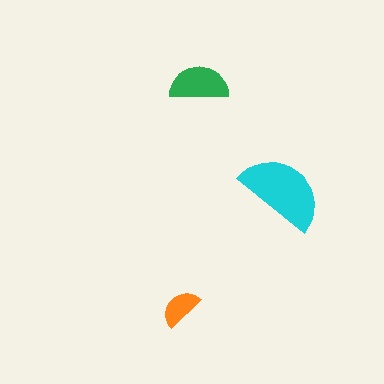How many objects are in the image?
There are 3 objects in the image.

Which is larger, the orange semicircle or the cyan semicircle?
The cyan one.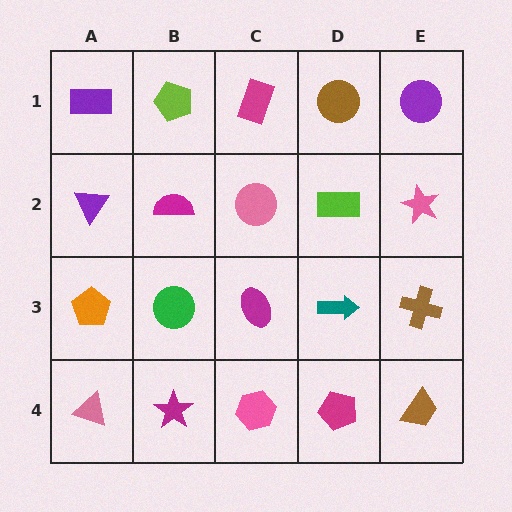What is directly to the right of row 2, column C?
A lime rectangle.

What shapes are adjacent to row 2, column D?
A brown circle (row 1, column D), a teal arrow (row 3, column D), a pink circle (row 2, column C), a pink star (row 2, column E).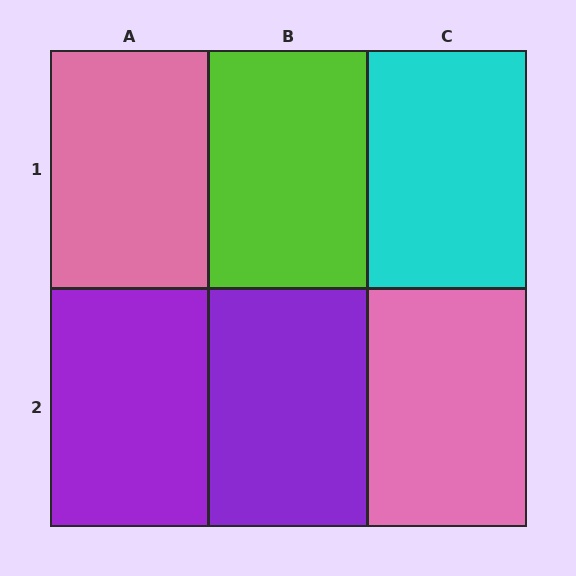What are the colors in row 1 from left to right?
Pink, lime, cyan.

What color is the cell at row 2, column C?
Pink.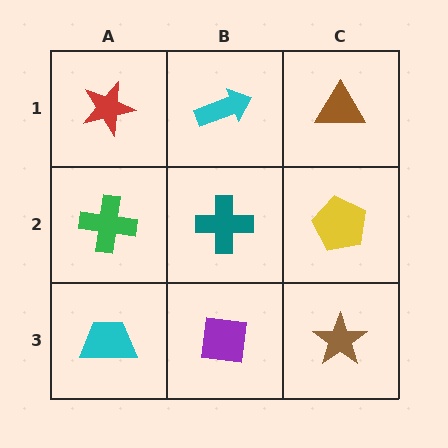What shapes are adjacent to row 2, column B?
A cyan arrow (row 1, column B), a purple square (row 3, column B), a green cross (row 2, column A), a yellow pentagon (row 2, column C).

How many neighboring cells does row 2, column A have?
3.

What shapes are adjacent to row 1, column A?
A green cross (row 2, column A), a cyan arrow (row 1, column B).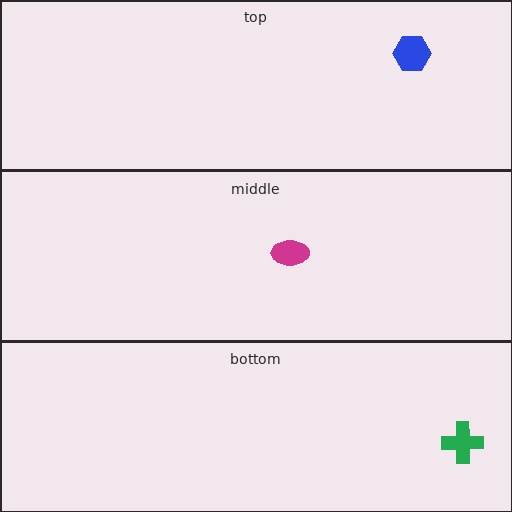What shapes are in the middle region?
The magenta ellipse.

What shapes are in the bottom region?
The green cross.